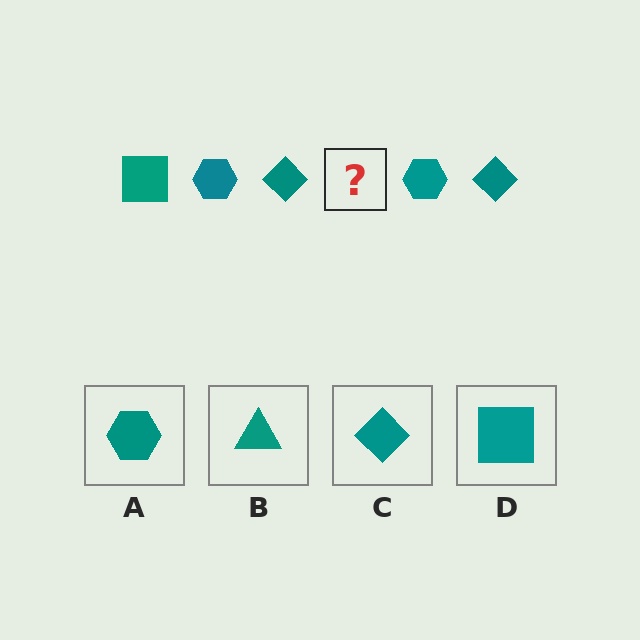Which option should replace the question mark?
Option D.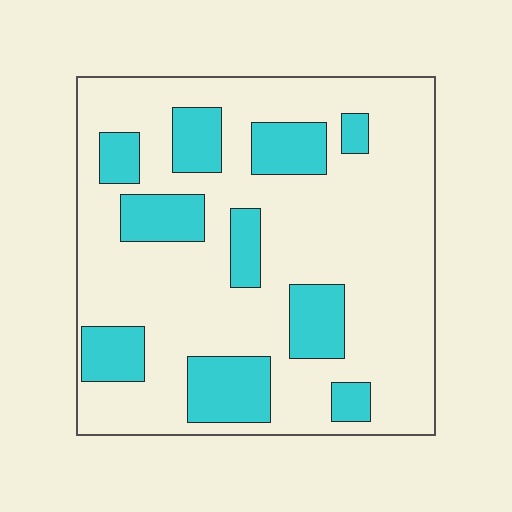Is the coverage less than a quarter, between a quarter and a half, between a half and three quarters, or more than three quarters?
Less than a quarter.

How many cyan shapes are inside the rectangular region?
10.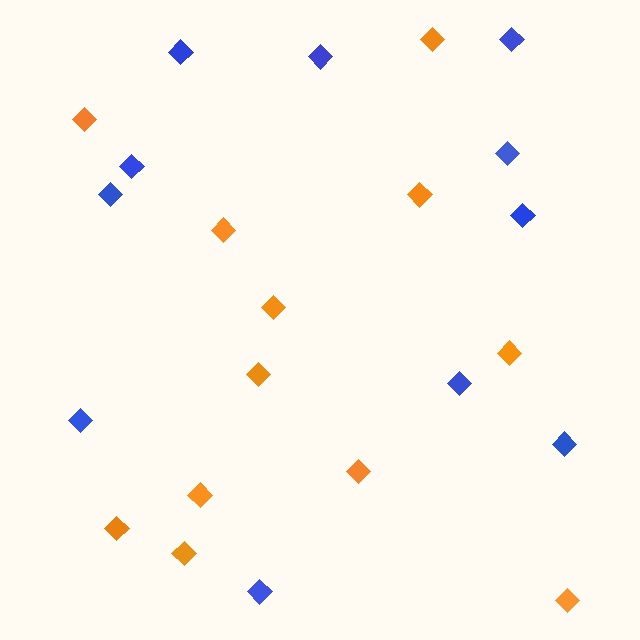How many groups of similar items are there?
There are 2 groups: one group of blue diamonds (11) and one group of orange diamonds (12).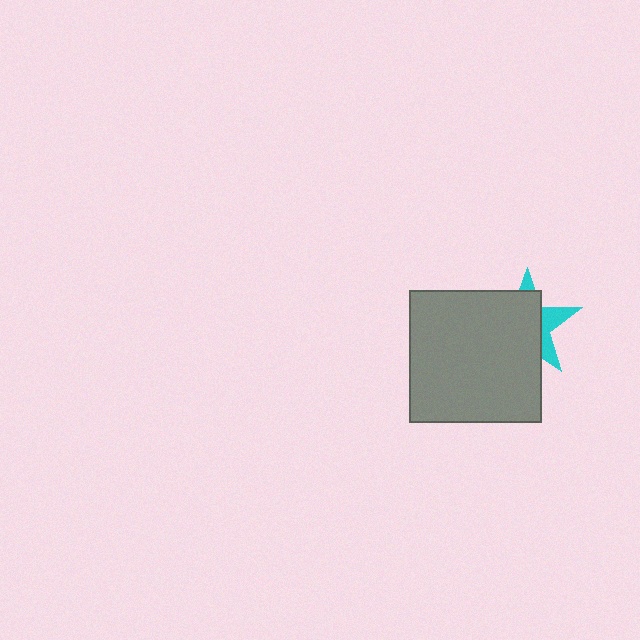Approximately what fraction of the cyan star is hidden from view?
Roughly 69% of the cyan star is hidden behind the gray square.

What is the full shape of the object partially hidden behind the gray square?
The partially hidden object is a cyan star.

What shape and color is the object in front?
The object in front is a gray square.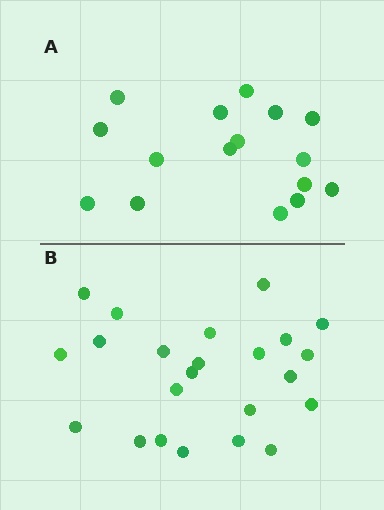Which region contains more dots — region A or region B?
Region B (the bottom region) has more dots.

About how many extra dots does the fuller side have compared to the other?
Region B has roughly 8 or so more dots than region A.